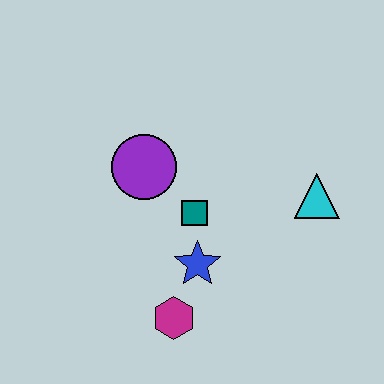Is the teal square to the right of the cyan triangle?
No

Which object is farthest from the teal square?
The cyan triangle is farthest from the teal square.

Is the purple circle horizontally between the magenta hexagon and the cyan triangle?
No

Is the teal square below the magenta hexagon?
No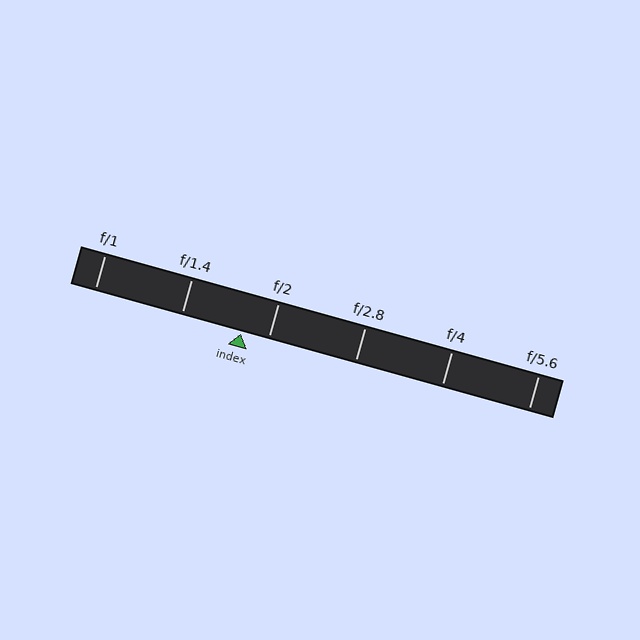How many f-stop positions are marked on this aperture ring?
There are 6 f-stop positions marked.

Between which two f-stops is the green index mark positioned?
The index mark is between f/1.4 and f/2.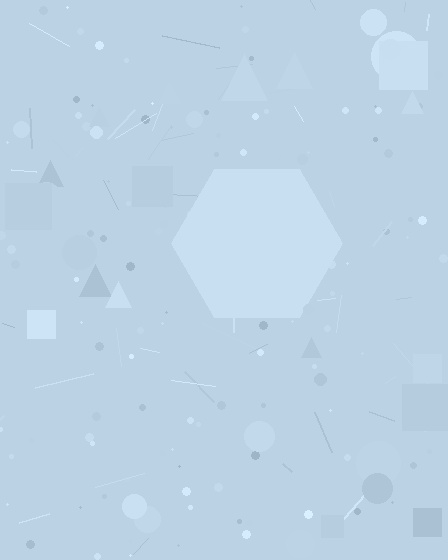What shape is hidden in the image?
A hexagon is hidden in the image.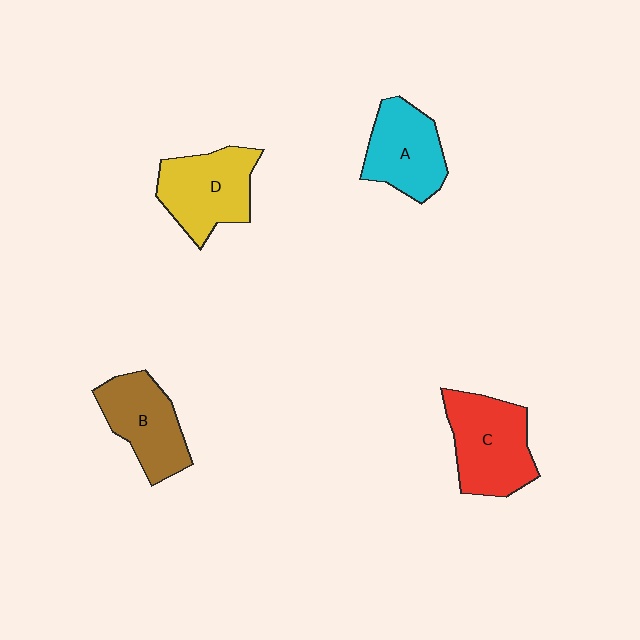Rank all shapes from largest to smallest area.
From largest to smallest: C (red), D (yellow), B (brown), A (cyan).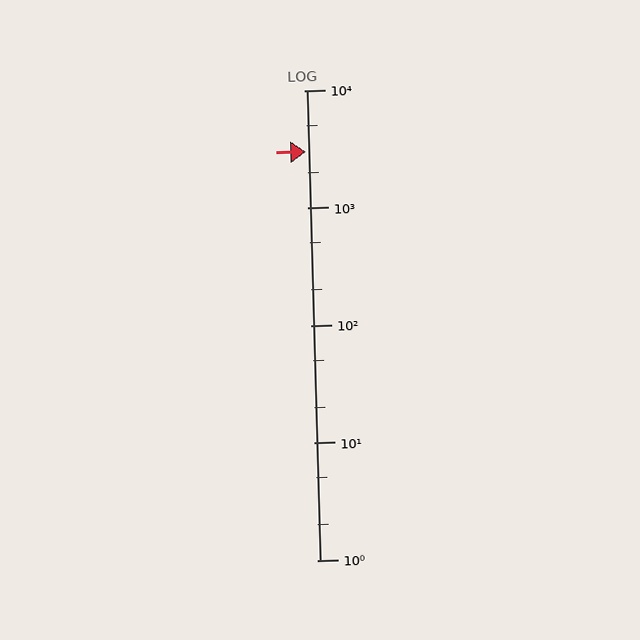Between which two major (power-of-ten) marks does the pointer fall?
The pointer is between 1000 and 10000.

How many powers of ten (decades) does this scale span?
The scale spans 4 decades, from 1 to 10000.